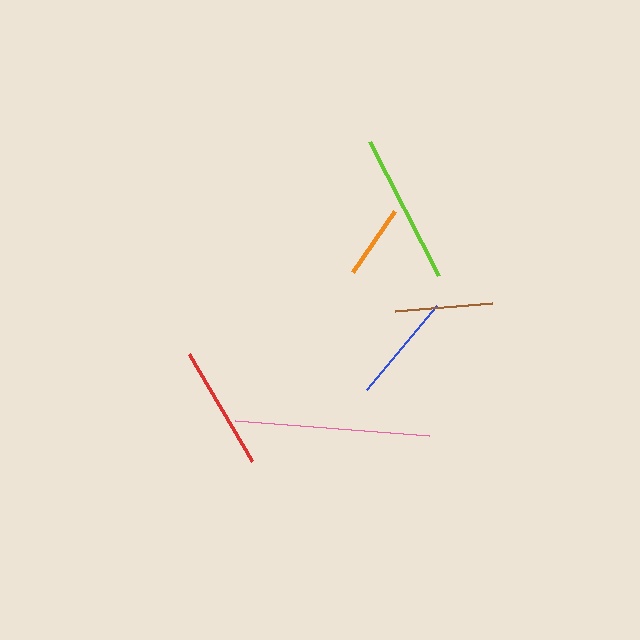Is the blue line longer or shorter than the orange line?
The blue line is longer than the orange line.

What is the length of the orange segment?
The orange segment is approximately 74 pixels long.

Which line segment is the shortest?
The orange line is the shortest at approximately 74 pixels.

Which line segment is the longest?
The pink line is the longest at approximately 194 pixels.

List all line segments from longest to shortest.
From longest to shortest: pink, lime, red, blue, brown, orange.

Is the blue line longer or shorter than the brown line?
The blue line is longer than the brown line.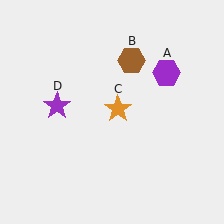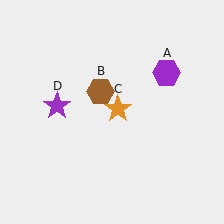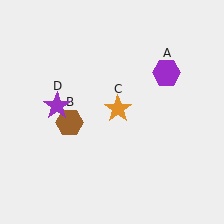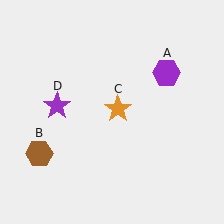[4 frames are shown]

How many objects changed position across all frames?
1 object changed position: brown hexagon (object B).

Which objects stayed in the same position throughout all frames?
Purple hexagon (object A) and orange star (object C) and purple star (object D) remained stationary.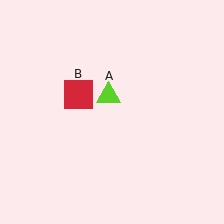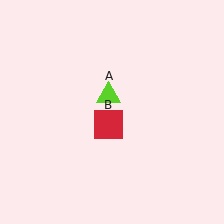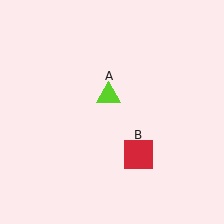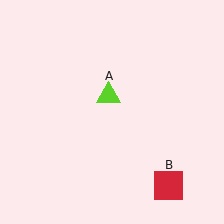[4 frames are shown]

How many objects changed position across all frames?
1 object changed position: red square (object B).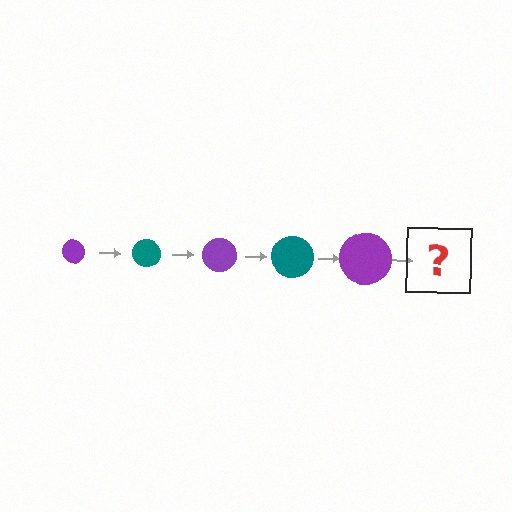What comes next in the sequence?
The next element should be a teal circle, larger than the previous one.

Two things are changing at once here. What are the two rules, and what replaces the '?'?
The two rules are that the circle grows larger each step and the color cycles through purple and teal. The '?' should be a teal circle, larger than the previous one.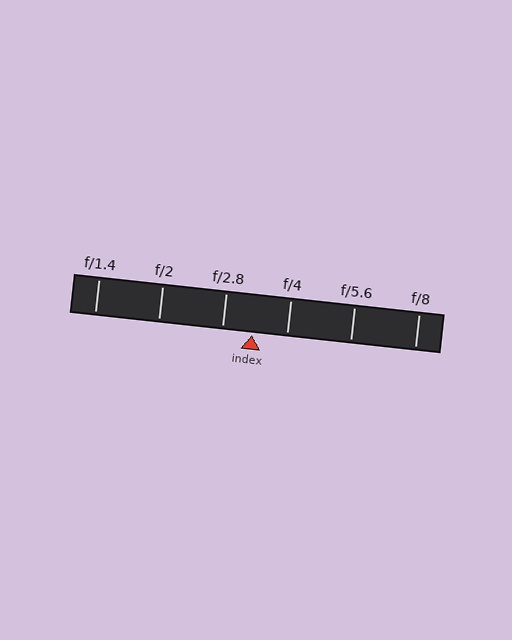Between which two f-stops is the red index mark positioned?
The index mark is between f/2.8 and f/4.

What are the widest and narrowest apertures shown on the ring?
The widest aperture shown is f/1.4 and the narrowest is f/8.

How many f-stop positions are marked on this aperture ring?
There are 6 f-stop positions marked.